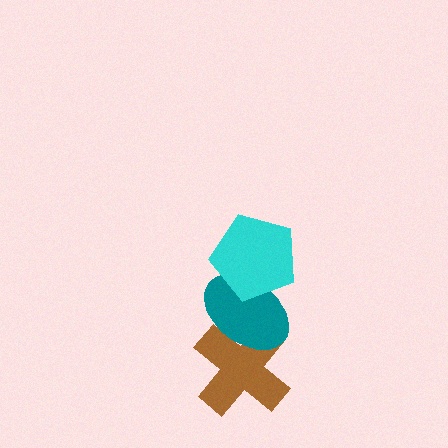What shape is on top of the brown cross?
The teal ellipse is on top of the brown cross.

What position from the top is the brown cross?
The brown cross is 3rd from the top.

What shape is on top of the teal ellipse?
The cyan pentagon is on top of the teal ellipse.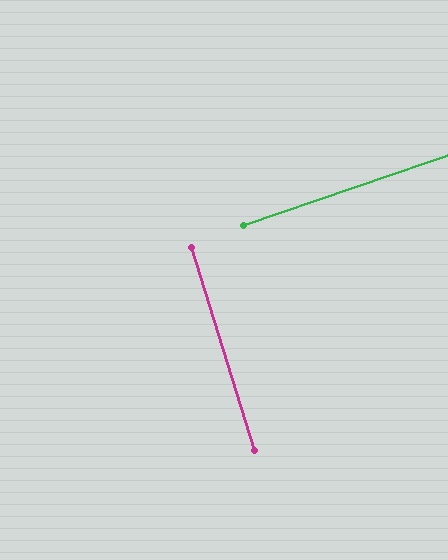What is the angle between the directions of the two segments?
Approximately 88 degrees.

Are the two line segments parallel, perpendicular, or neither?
Perpendicular — they meet at approximately 88°.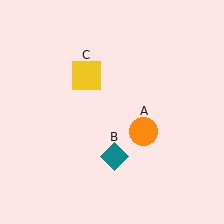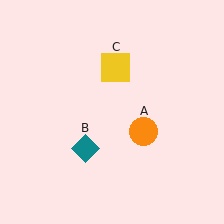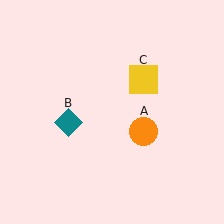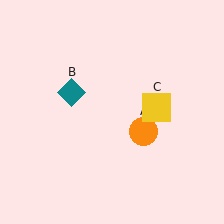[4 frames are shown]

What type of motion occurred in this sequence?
The teal diamond (object B), yellow square (object C) rotated clockwise around the center of the scene.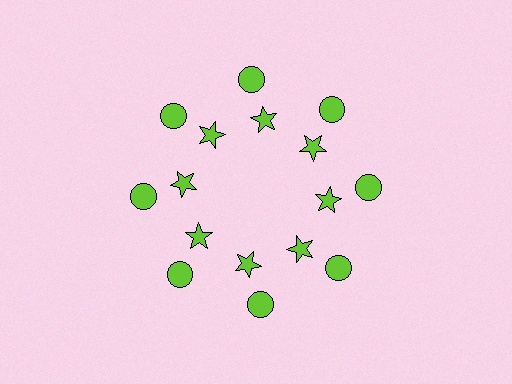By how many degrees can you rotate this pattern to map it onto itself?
The pattern maps onto itself every 45 degrees of rotation.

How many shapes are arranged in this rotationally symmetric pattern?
There are 16 shapes, arranged in 8 groups of 2.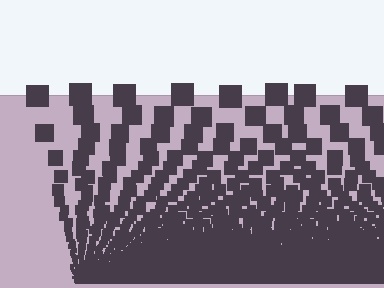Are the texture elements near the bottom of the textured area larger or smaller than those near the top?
Smaller. The gradient is inverted — elements near the bottom are smaller and denser.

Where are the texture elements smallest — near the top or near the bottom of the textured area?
Near the bottom.